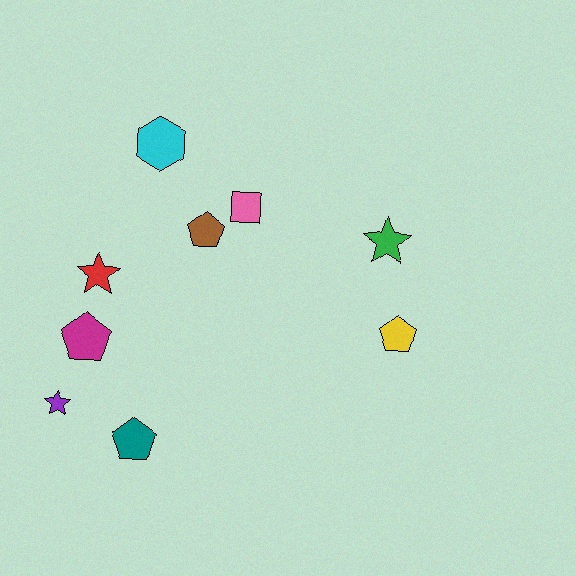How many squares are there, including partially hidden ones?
There is 1 square.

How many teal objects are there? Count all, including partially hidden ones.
There is 1 teal object.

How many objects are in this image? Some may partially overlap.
There are 9 objects.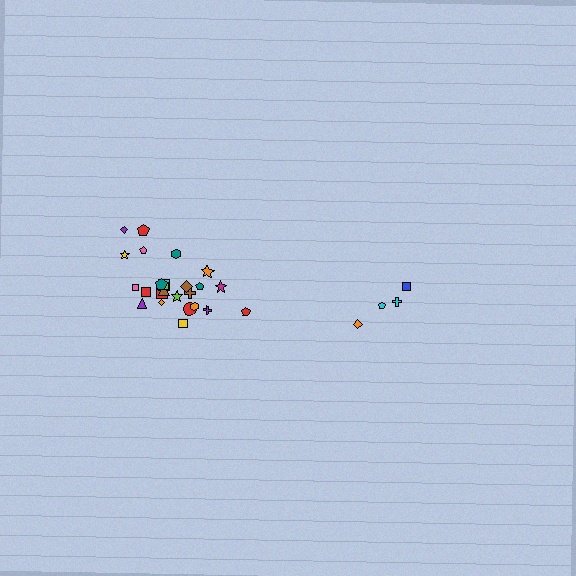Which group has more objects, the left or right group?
The left group.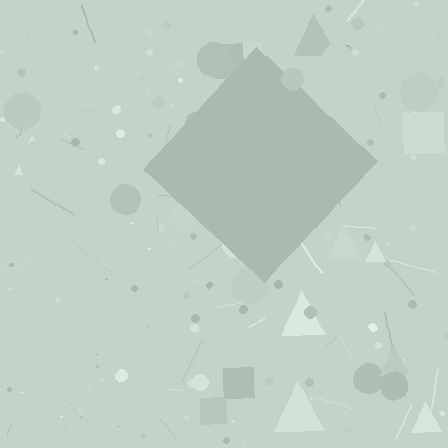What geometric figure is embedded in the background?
A diamond is embedded in the background.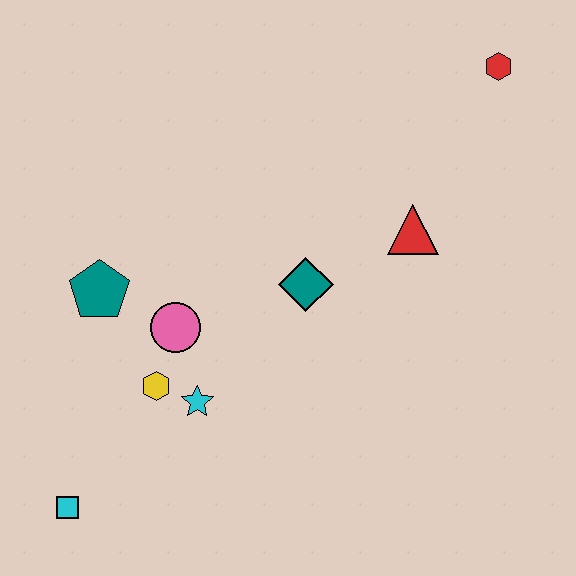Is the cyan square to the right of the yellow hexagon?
No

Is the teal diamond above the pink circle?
Yes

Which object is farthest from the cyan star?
The red hexagon is farthest from the cyan star.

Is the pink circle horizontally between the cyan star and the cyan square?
Yes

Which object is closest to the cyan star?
The yellow hexagon is closest to the cyan star.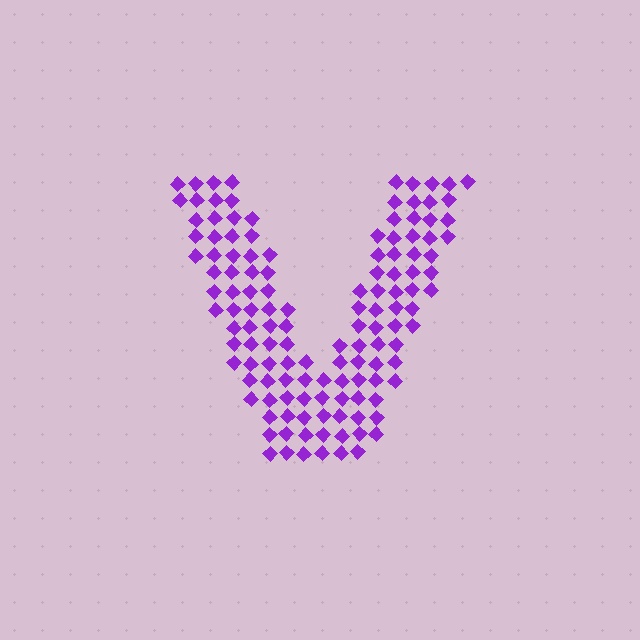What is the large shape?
The large shape is the letter V.